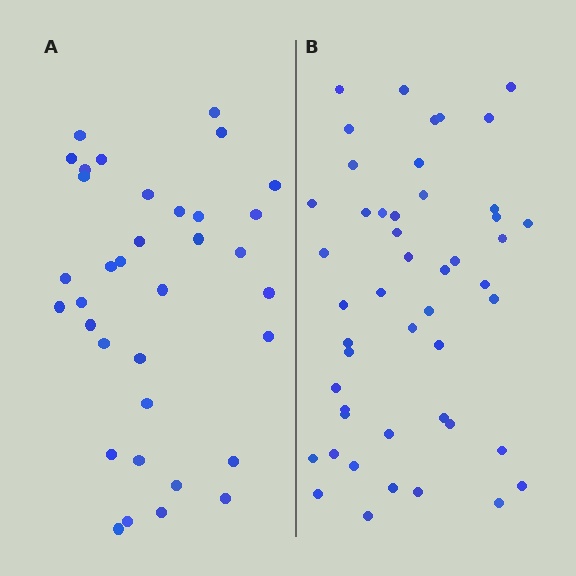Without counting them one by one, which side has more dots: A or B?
Region B (the right region) has more dots.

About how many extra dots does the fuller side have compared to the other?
Region B has approximately 15 more dots than region A.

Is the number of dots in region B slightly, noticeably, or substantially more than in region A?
Region B has noticeably more, but not dramatically so. The ratio is roughly 1.4 to 1.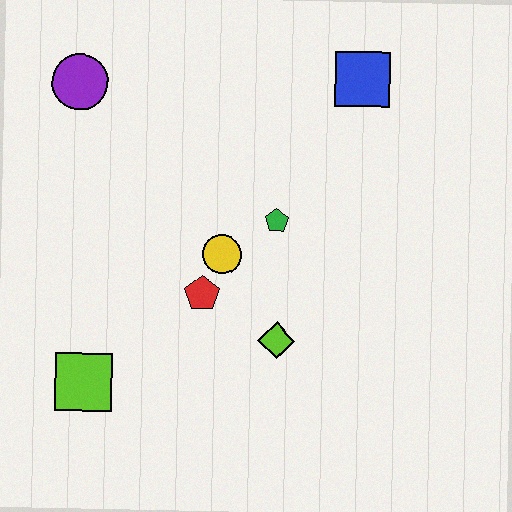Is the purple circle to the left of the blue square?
Yes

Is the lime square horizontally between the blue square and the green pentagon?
No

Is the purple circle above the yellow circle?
Yes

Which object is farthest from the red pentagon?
The blue square is farthest from the red pentagon.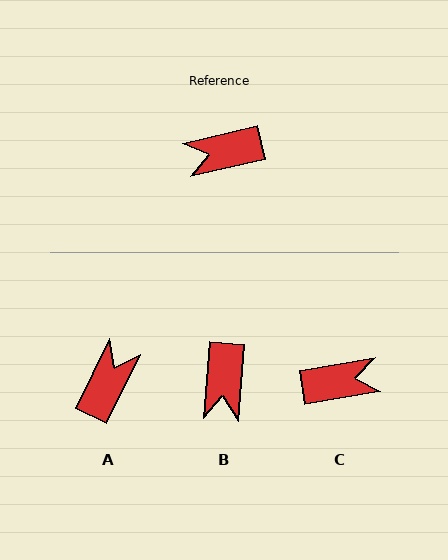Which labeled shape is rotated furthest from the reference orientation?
C, about 177 degrees away.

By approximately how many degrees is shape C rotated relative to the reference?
Approximately 177 degrees counter-clockwise.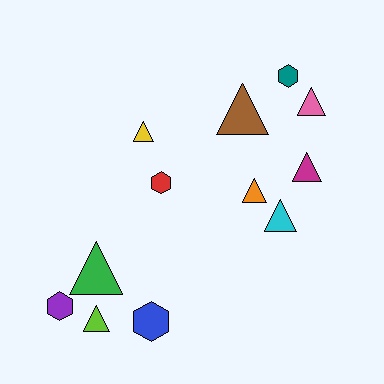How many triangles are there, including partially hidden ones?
There are 8 triangles.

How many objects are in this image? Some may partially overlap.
There are 12 objects.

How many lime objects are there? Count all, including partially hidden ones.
There is 1 lime object.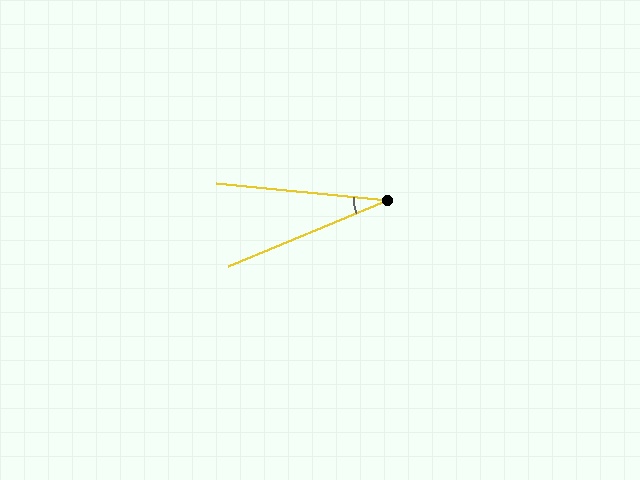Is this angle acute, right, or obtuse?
It is acute.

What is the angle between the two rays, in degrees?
Approximately 28 degrees.